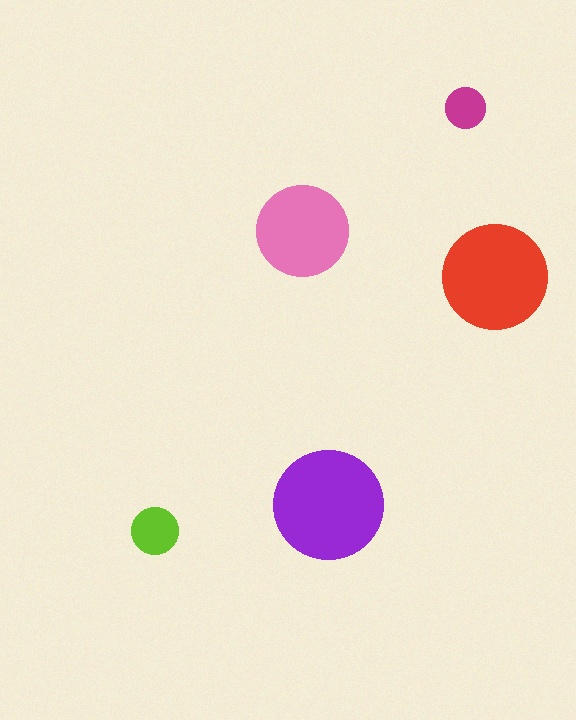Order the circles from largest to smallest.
the purple one, the red one, the pink one, the lime one, the magenta one.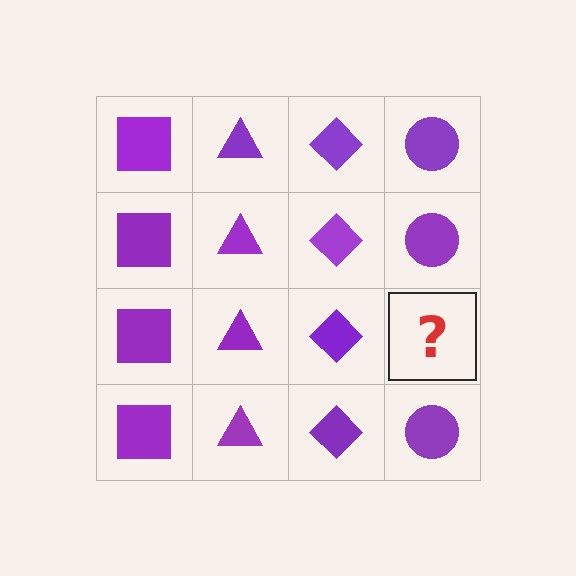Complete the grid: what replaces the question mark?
The question mark should be replaced with a purple circle.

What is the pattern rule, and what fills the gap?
The rule is that each column has a consistent shape. The gap should be filled with a purple circle.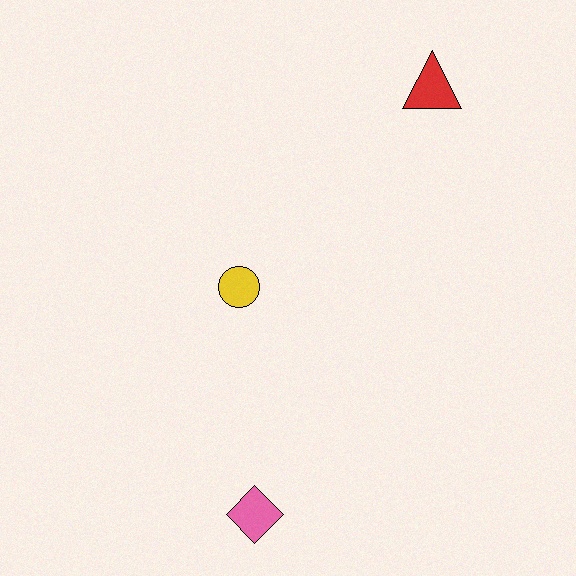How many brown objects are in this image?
There are no brown objects.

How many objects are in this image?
There are 3 objects.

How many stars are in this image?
There are no stars.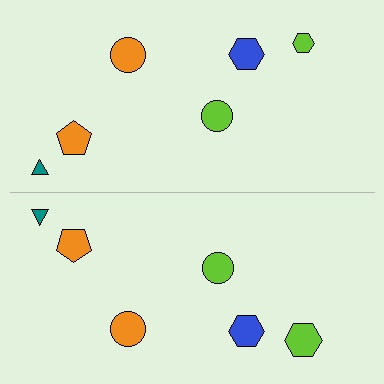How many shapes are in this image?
There are 12 shapes in this image.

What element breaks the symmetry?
The lime hexagon on the bottom side has a different size than its mirror counterpart.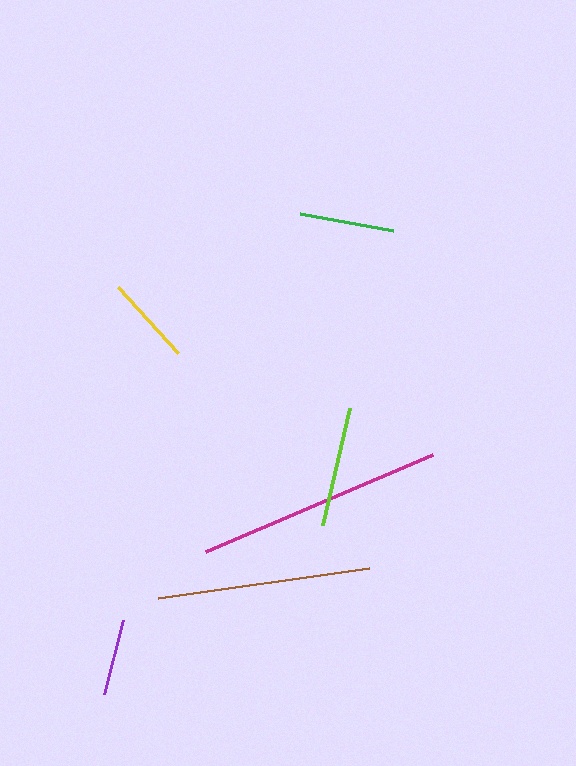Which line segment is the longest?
The magenta line is the longest at approximately 247 pixels.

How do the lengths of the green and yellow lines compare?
The green and yellow lines are approximately the same length.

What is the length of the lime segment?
The lime segment is approximately 120 pixels long.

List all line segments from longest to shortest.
From longest to shortest: magenta, brown, lime, green, yellow, purple.